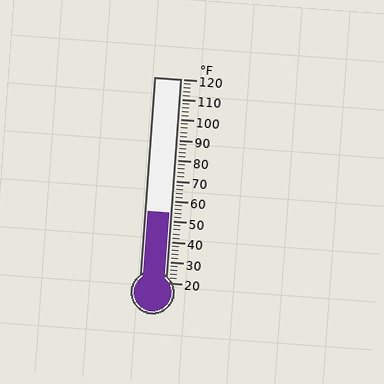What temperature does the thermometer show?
The thermometer shows approximately 54°F.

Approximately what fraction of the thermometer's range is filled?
The thermometer is filled to approximately 35% of its range.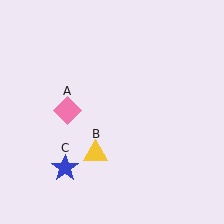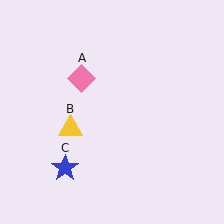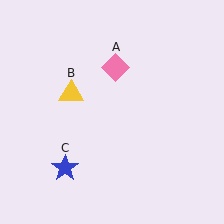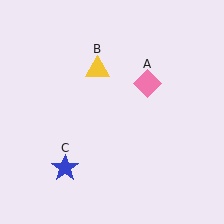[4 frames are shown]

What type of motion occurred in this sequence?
The pink diamond (object A), yellow triangle (object B) rotated clockwise around the center of the scene.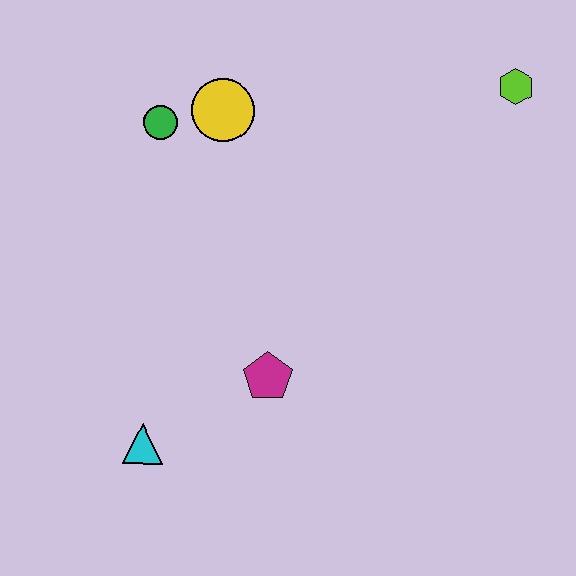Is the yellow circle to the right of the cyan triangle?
Yes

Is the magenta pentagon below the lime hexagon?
Yes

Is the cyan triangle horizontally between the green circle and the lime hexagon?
No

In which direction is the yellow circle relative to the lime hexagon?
The yellow circle is to the left of the lime hexagon.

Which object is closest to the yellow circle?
The green circle is closest to the yellow circle.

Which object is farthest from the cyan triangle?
The lime hexagon is farthest from the cyan triangle.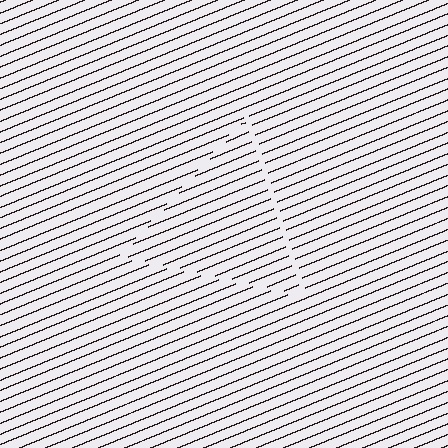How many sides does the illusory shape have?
3 sides — the line-ends trace a triangle.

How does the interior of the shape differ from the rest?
The interior of the shape contains the same grating, shifted by half a period — the contour is defined by the phase discontinuity where line-ends from the inner and outer gratings abut.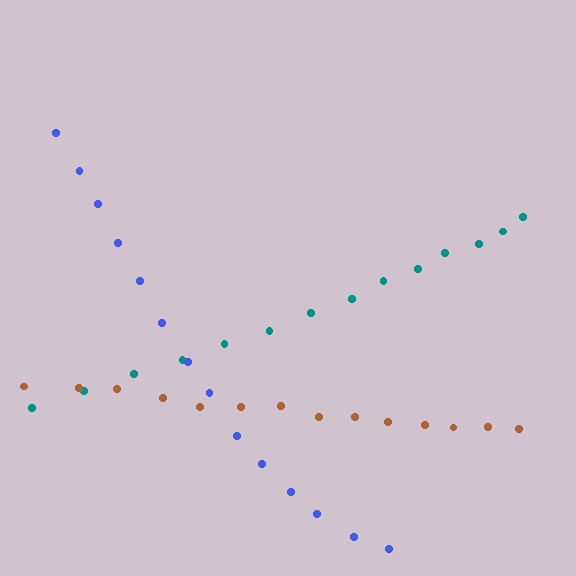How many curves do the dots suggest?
There are 3 distinct paths.